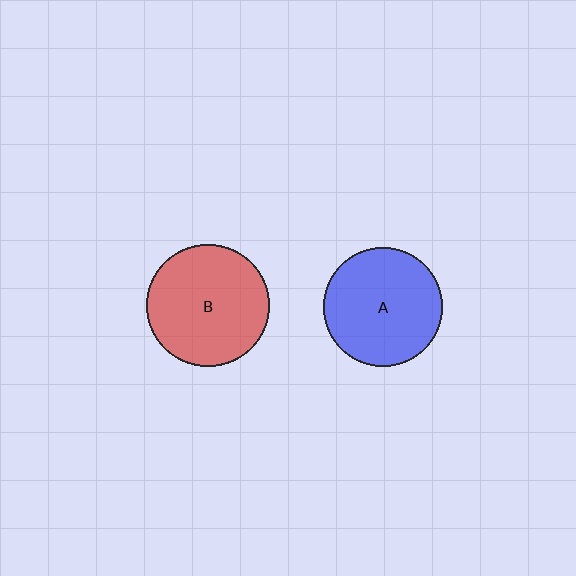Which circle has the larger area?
Circle B (red).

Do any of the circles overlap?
No, none of the circles overlap.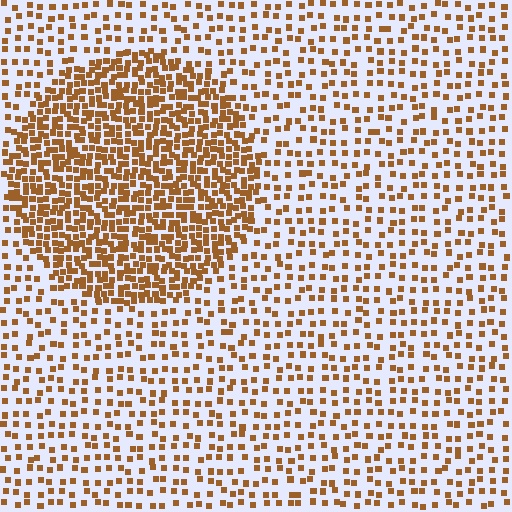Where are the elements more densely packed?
The elements are more densely packed inside the circle boundary.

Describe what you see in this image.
The image contains small brown elements arranged at two different densities. A circle-shaped region is visible where the elements are more densely packed than the surrounding area.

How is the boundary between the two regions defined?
The boundary is defined by a change in element density (approximately 2.4x ratio). All elements are the same color, size, and shape.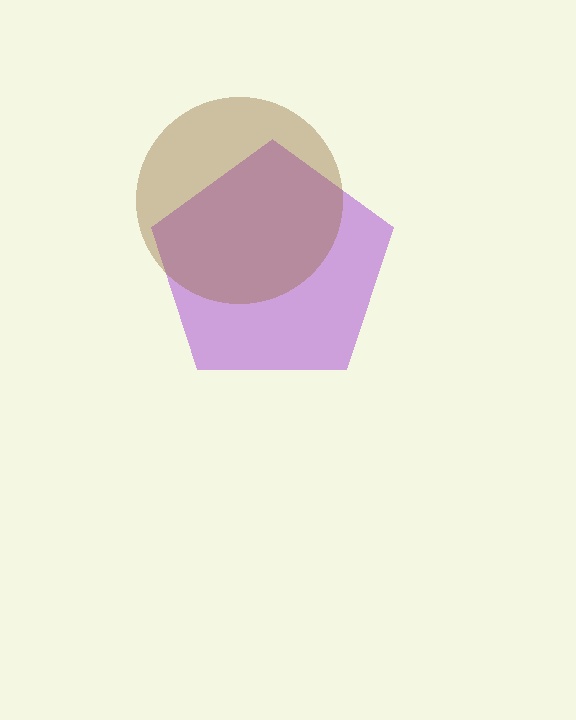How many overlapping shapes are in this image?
There are 2 overlapping shapes in the image.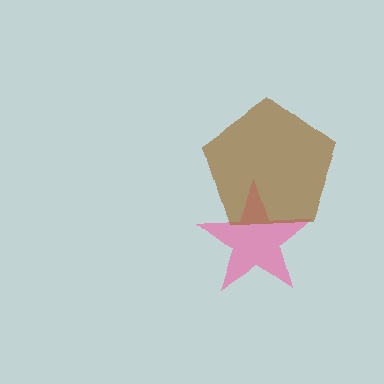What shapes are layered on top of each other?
The layered shapes are: a pink star, a brown pentagon.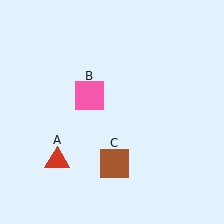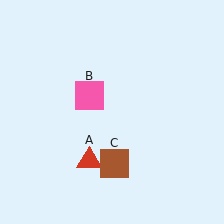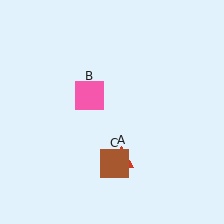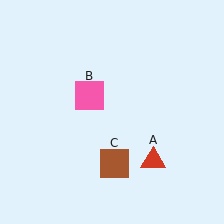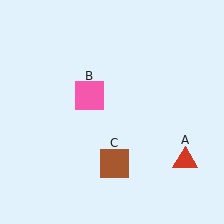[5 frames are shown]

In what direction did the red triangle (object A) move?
The red triangle (object A) moved right.